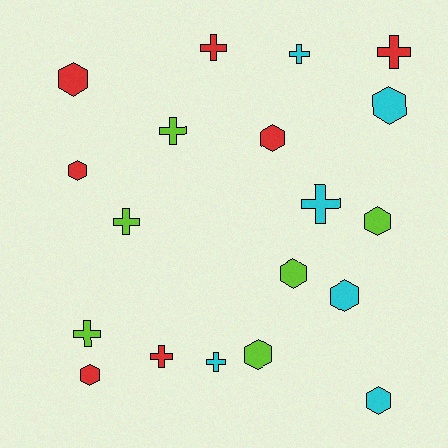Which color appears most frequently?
Red, with 7 objects.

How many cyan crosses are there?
There are 3 cyan crosses.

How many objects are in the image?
There are 19 objects.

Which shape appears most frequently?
Hexagon, with 10 objects.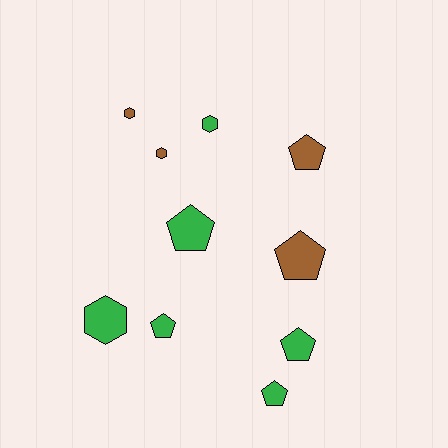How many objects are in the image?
There are 10 objects.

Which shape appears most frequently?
Pentagon, with 6 objects.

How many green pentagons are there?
There are 4 green pentagons.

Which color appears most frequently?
Green, with 6 objects.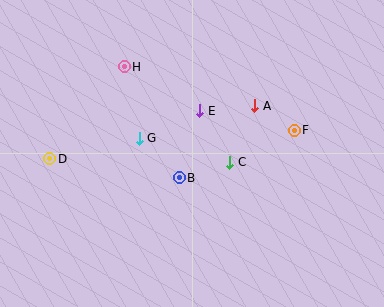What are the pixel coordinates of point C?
Point C is at (230, 162).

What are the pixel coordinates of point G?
Point G is at (139, 138).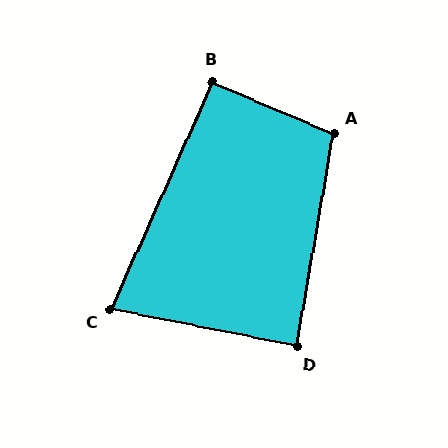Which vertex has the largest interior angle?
A, at approximately 103 degrees.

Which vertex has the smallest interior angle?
C, at approximately 77 degrees.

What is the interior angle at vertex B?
Approximately 91 degrees (approximately right).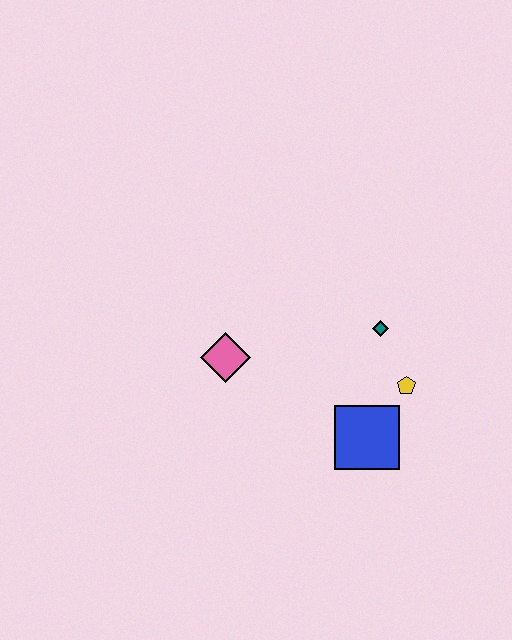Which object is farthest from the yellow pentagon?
The pink diamond is farthest from the yellow pentagon.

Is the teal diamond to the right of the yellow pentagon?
No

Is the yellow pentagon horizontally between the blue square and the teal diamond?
No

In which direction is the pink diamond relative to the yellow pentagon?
The pink diamond is to the left of the yellow pentagon.